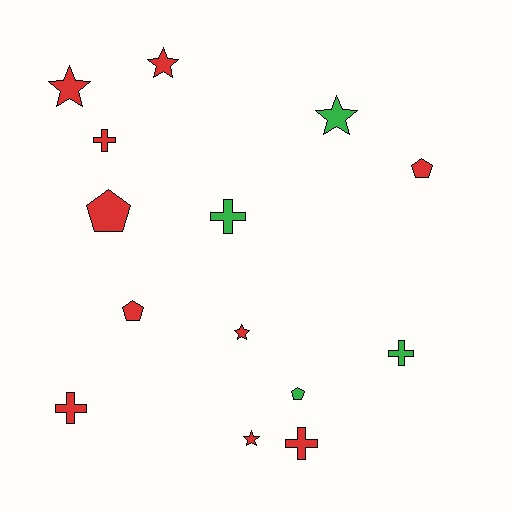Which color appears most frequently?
Red, with 10 objects.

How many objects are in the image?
There are 14 objects.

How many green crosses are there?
There are 2 green crosses.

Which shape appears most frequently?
Cross, with 5 objects.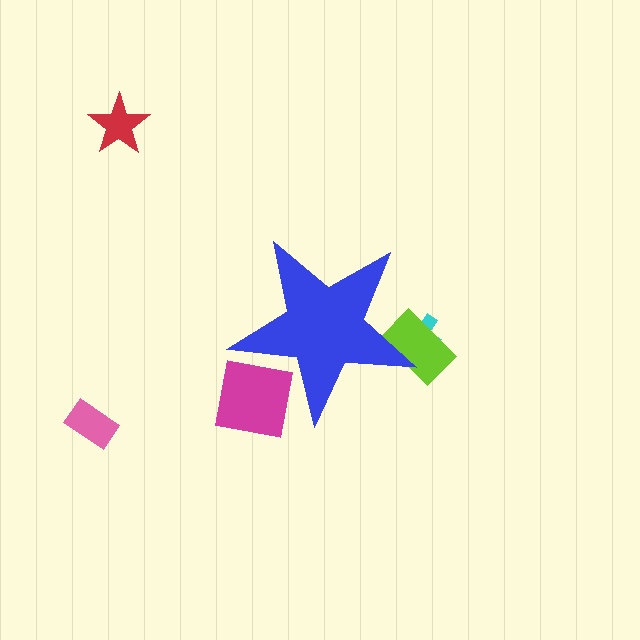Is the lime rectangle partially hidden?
Yes, the lime rectangle is partially hidden behind the blue star.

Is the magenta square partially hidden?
Yes, the magenta square is partially hidden behind the blue star.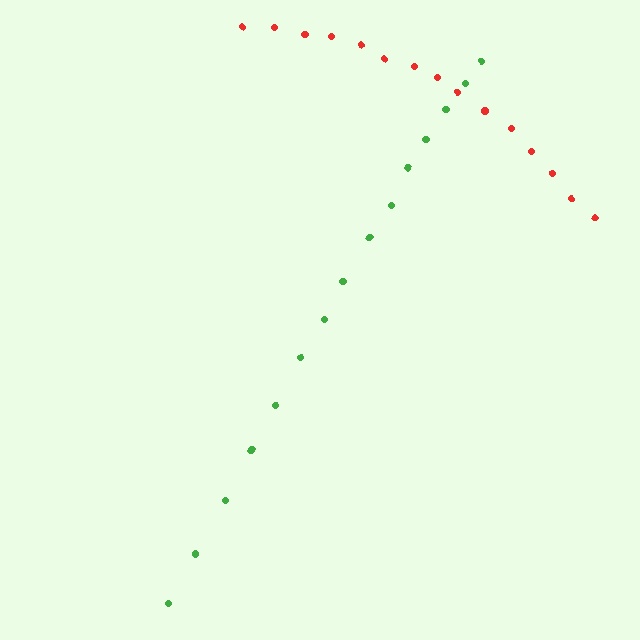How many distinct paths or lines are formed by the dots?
There are 2 distinct paths.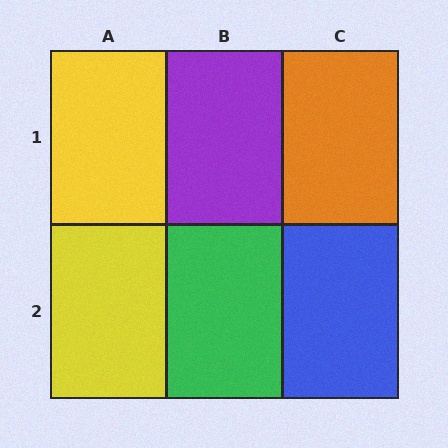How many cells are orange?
1 cell is orange.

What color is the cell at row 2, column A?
Yellow.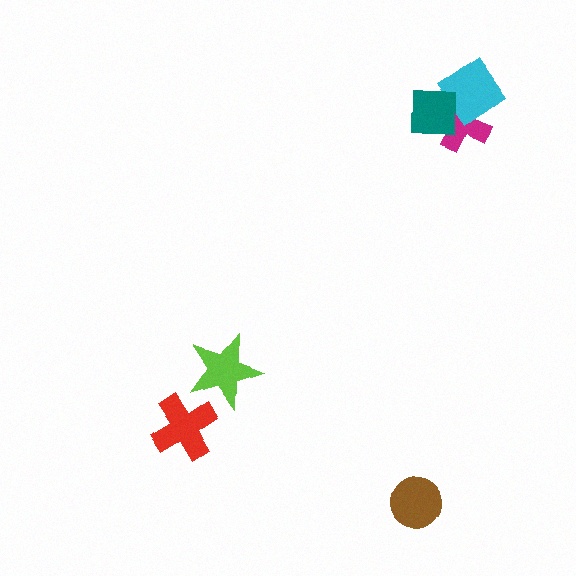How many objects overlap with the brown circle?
0 objects overlap with the brown circle.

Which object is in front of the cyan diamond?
The teal square is in front of the cyan diamond.